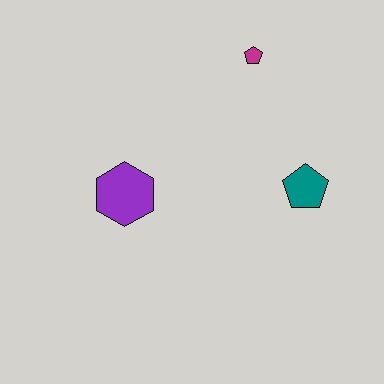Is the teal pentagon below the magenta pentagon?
Yes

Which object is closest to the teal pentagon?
The magenta pentagon is closest to the teal pentagon.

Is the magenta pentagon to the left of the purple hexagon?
No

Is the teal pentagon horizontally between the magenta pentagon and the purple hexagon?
No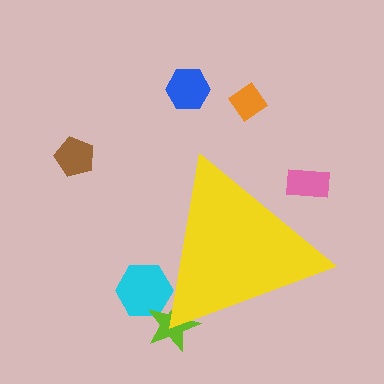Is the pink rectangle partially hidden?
Yes, the pink rectangle is partially hidden behind the yellow triangle.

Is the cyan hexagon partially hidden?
Yes, the cyan hexagon is partially hidden behind the yellow triangle.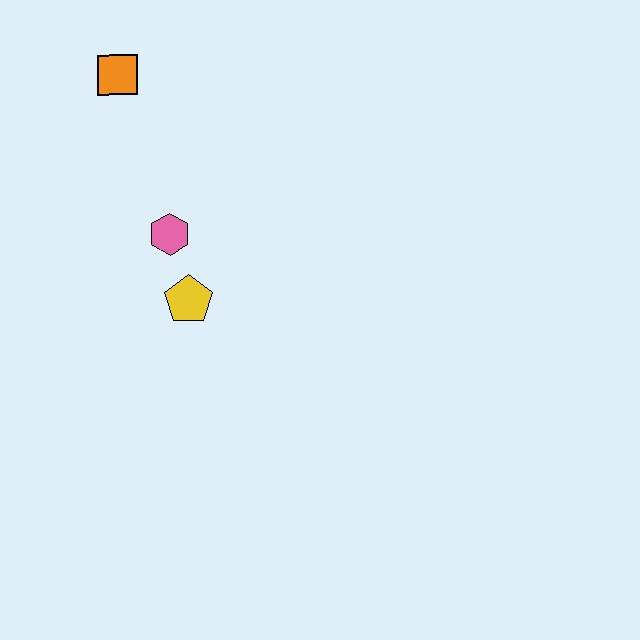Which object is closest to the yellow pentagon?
The pink hexagon is closest to the yellow pentagon.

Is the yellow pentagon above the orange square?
No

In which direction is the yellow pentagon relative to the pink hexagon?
The yellow pentagon is below the pink hexagon.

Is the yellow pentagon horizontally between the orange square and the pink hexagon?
No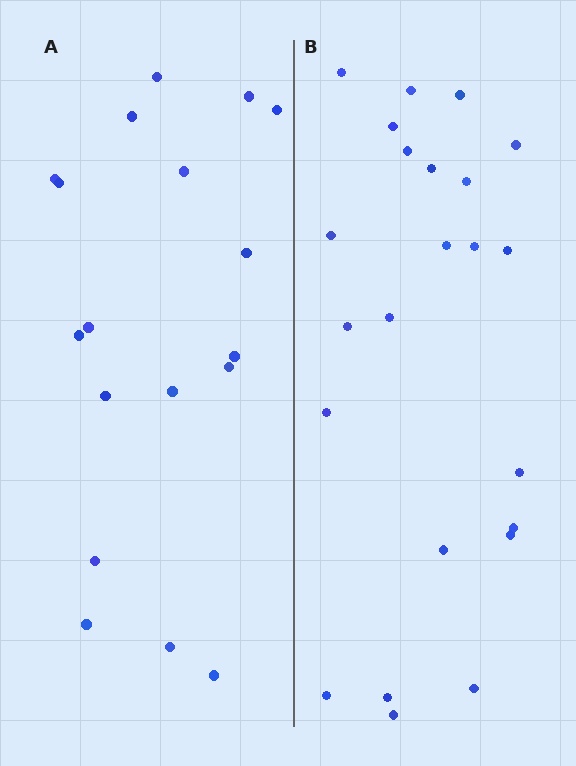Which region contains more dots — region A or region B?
Region B (the right region) has more dots.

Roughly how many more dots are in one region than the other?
Region B has about 5 more dots than region A.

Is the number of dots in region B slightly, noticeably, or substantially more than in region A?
Region B has noticeably more, but not dramatically so. The ratio is roughly 1.3 to 1.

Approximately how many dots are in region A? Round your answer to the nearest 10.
About 20 dots. (The exact count is 18, which rounds to 20.)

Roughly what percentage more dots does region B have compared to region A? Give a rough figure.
About 30% more.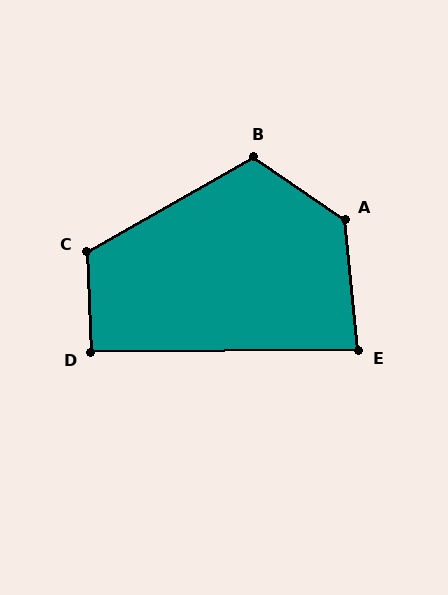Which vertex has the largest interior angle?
A, at approximately 130 degrees.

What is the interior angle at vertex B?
Approximately 116 degrees (obtuse).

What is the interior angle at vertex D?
Approximately 92 degrees (approximately right).